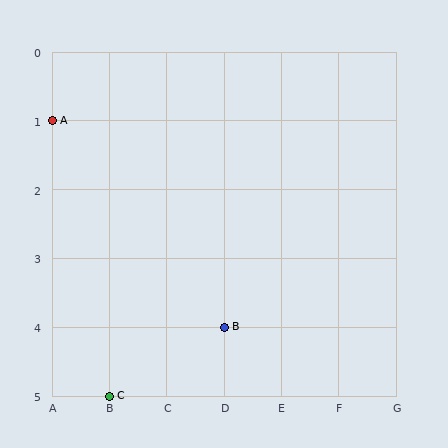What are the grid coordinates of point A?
Point A is at grid coordinates (A, 1).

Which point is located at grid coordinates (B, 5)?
Point C is at (B, 5).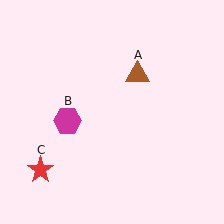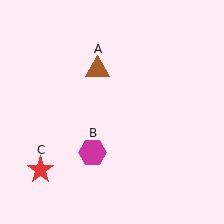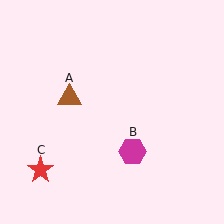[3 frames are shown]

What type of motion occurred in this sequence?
The brown triangle (object A), magenta hexagon (object B) rotated counterclockwise around the center of the scene.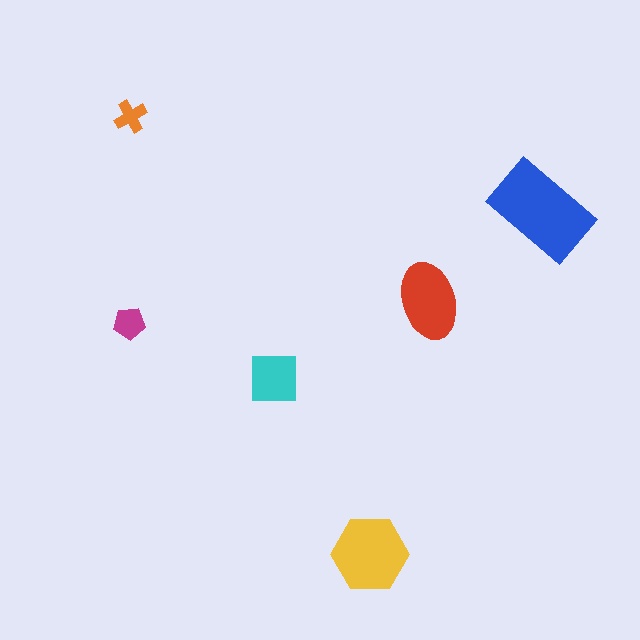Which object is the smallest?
The orange cross.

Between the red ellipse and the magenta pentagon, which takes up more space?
The red ellipse.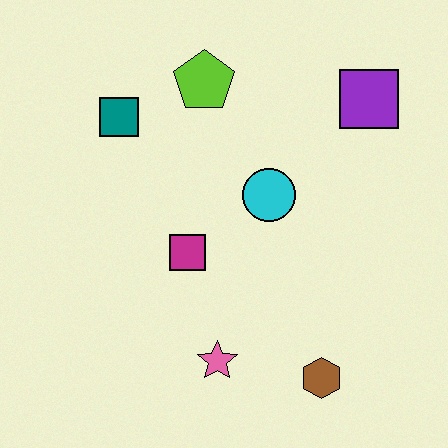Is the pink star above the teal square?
No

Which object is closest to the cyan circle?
The magenta square is closest to the cyan circle.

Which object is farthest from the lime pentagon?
The brown hexagon is farthest from the lime pentagon.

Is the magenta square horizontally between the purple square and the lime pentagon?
No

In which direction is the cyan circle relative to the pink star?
The cyan circle is above the pink star.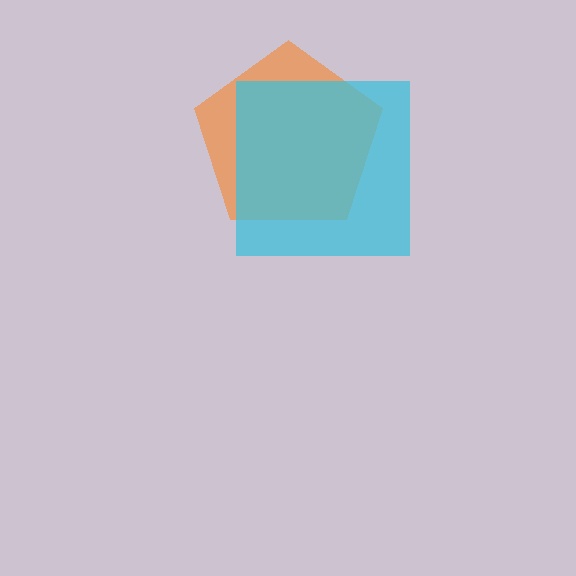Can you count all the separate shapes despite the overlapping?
Yes, there are 2 separate shapes.